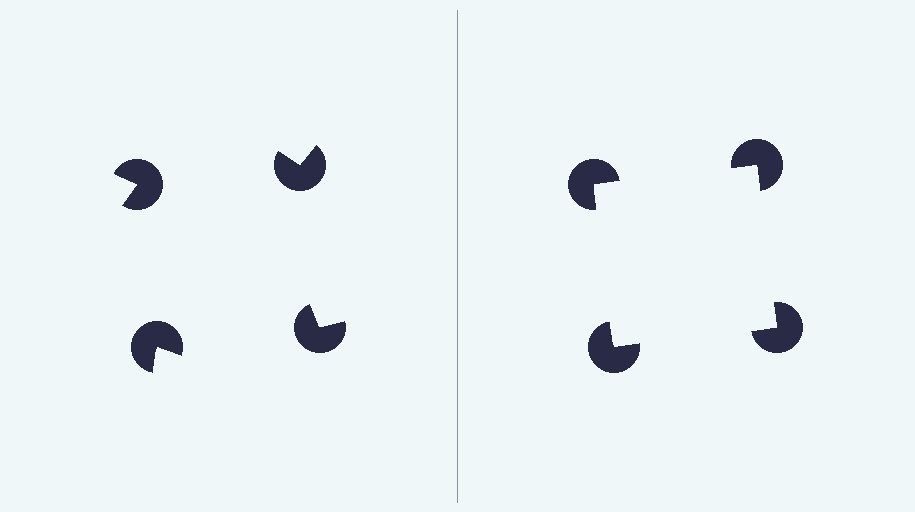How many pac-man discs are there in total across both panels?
8 — 4 on each side.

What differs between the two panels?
The pac-man discs are positioned identically on both sides; only the wedge orientations differ. On the right they align to a square; on the left they are misaligned.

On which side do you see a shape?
An illusory square appears on the right side. On the left side the wedge cuts are rotated, so no coherent shape forms.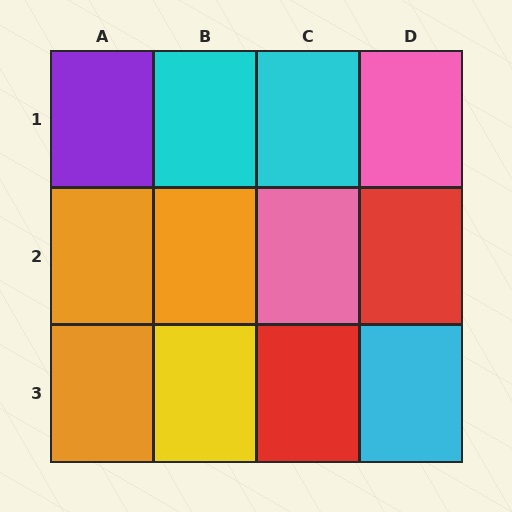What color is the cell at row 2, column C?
Pink.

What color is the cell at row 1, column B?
Cyan.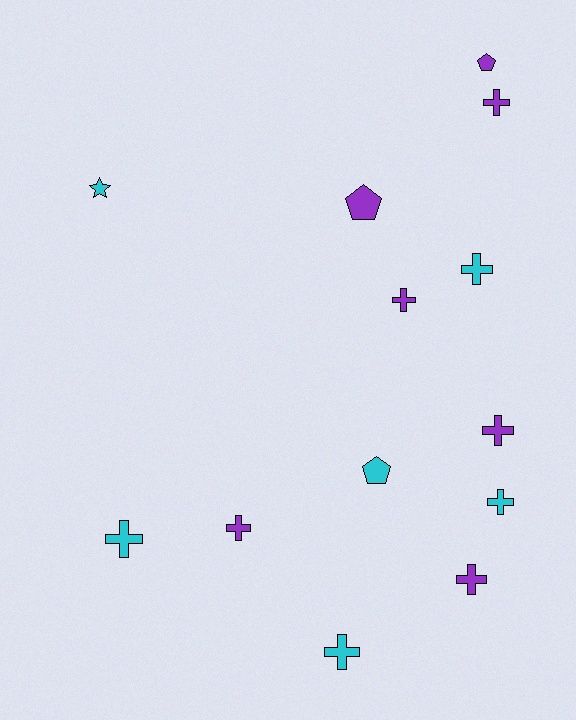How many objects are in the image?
There are 13 objects.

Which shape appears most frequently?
Cross, with 9 objects.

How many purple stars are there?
There are no purple stars.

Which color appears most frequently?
Purple, with 7 objects.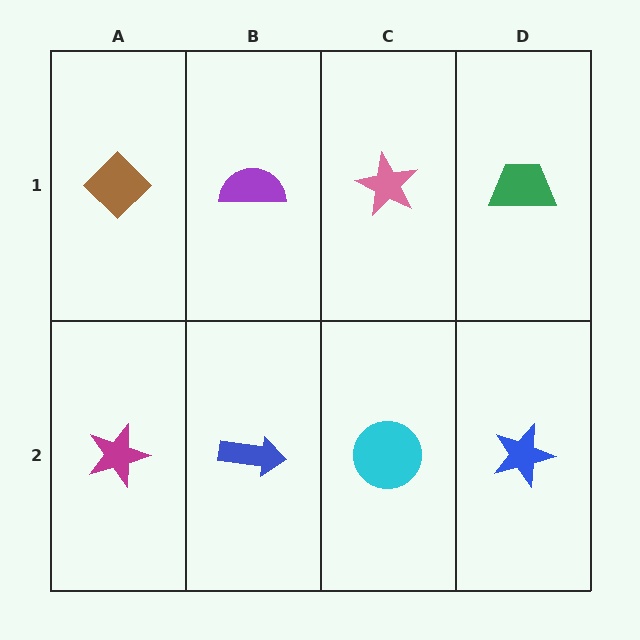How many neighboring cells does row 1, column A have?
2.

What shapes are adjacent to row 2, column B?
A purple semicircle (row 1, column B), a magenta star (row 2, column A), a cyan circle (row 2, column C).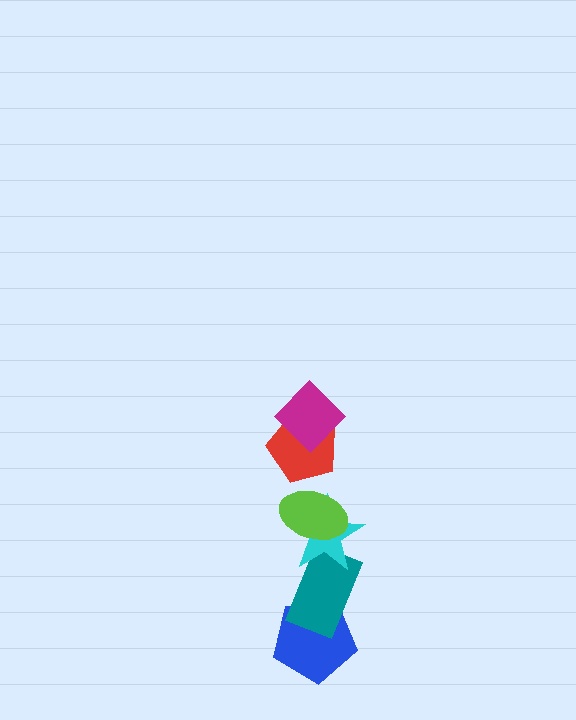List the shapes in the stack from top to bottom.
From top to bottom: the magenta diamond, the red pentagon, the lime ellipse, the cyan star, the teal rectangle, the blue pentagon.